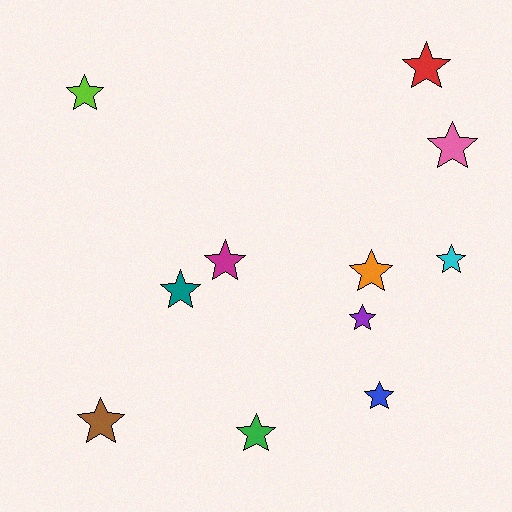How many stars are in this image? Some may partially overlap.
There are 11 stars.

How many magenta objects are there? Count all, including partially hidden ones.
There is 1 magenta object.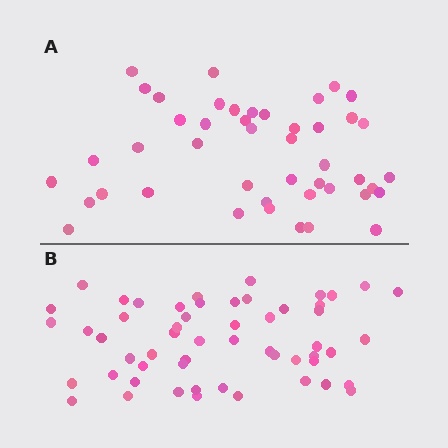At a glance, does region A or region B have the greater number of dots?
Region B (the bottom region) has more dots.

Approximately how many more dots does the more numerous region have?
Region B has roughly 10 or so more dots than region A.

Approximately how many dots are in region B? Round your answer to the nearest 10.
About 60 dots. (The exact count is 55, which rounds to 60.)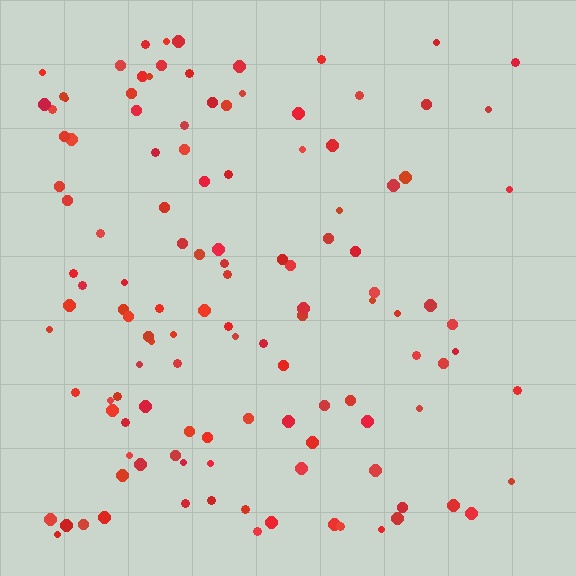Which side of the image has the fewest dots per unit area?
The right.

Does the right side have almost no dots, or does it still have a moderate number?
Still a moderate number, just noticeably fewer than the left.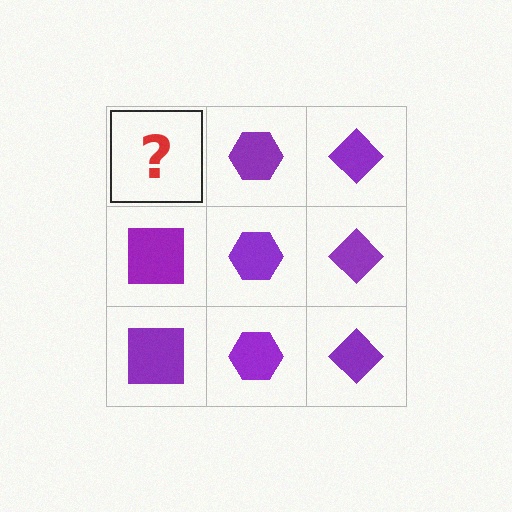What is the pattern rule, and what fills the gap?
The rule is that each column has a consistent shape. The gap should be filled with a purple square.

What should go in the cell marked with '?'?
The missing cell should contain a purple square.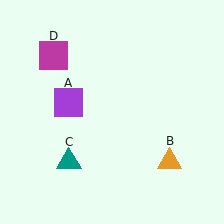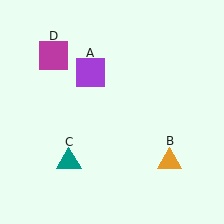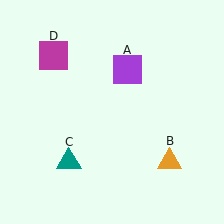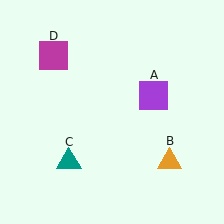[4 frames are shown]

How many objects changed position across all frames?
1 object changed position: purple square (object A).